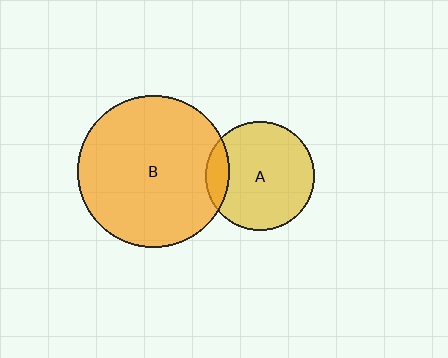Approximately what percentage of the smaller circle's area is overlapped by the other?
Approximately 10%.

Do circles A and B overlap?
Yes.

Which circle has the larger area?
Circle B (orange).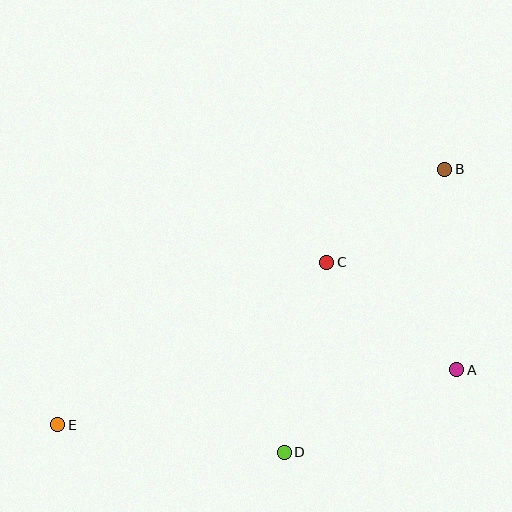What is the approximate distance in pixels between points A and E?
The distance between A and E is approximately 402 pixels.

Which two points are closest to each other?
Points B and C are closest to each other.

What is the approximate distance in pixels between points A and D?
The distance between A and D is approximately 191 pixels.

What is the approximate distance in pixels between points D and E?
The distance between D and E is approximately 228 pixels.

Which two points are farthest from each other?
Points B and E are farthest from each other.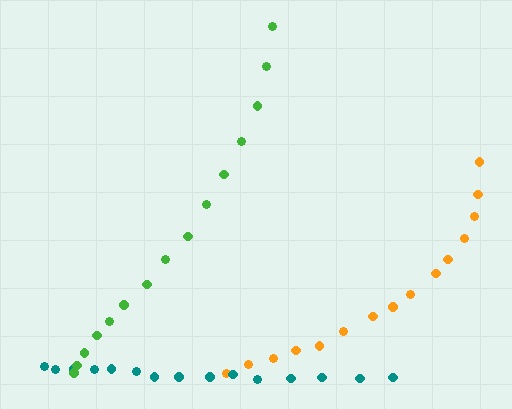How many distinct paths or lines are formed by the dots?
There are 3 distinct paths.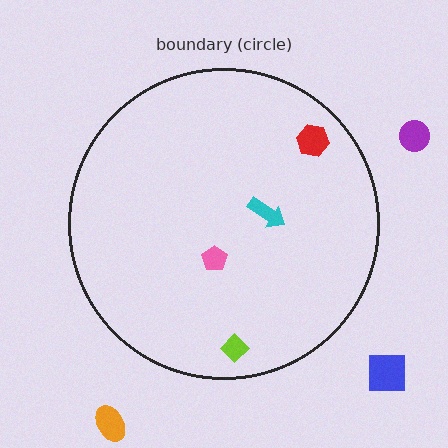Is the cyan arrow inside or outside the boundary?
Inside.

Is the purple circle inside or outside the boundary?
Outside.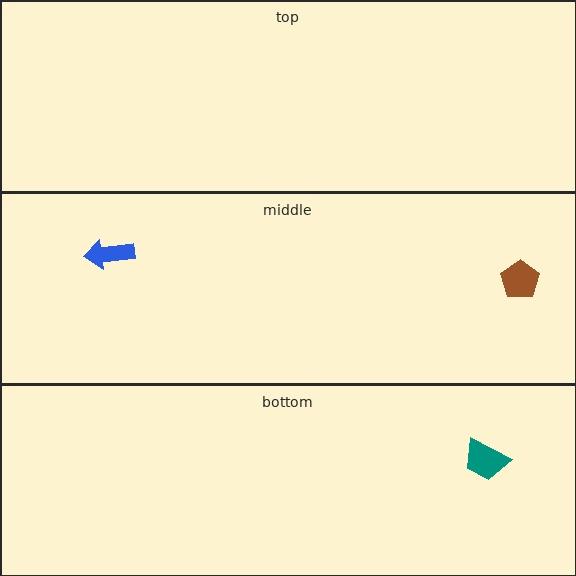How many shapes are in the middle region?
2.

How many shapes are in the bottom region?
1.